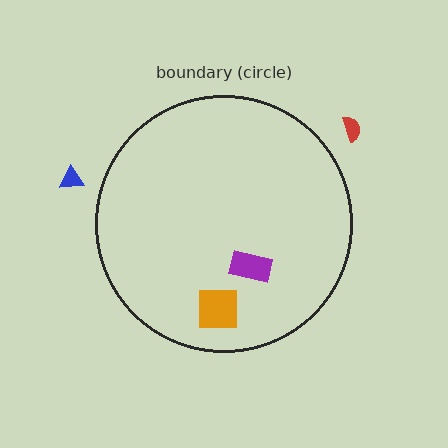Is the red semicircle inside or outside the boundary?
Outside.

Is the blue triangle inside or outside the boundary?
Outside.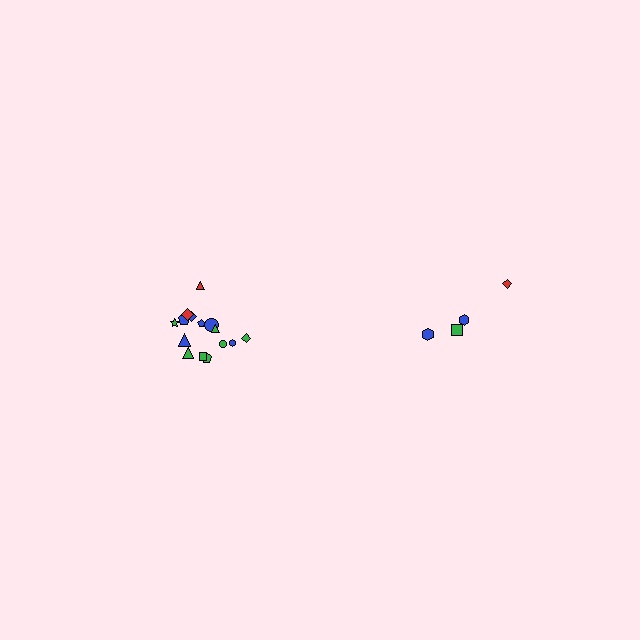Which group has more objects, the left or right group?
The left group.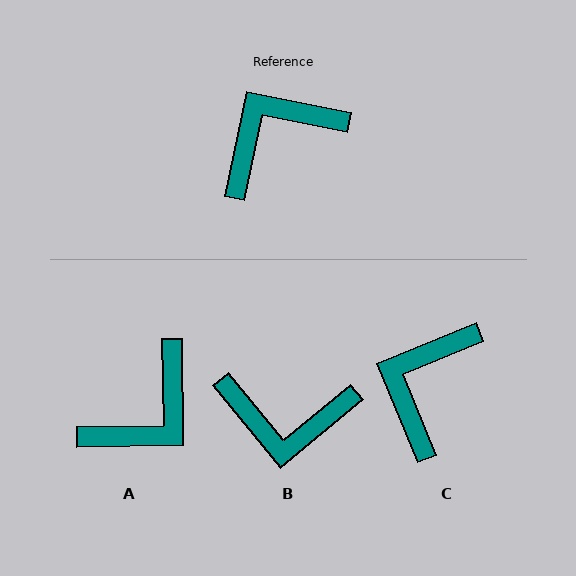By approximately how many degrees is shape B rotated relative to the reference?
Approximately 141 degrees counter-clockwise.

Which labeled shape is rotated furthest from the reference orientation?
A, about 168 degrees away.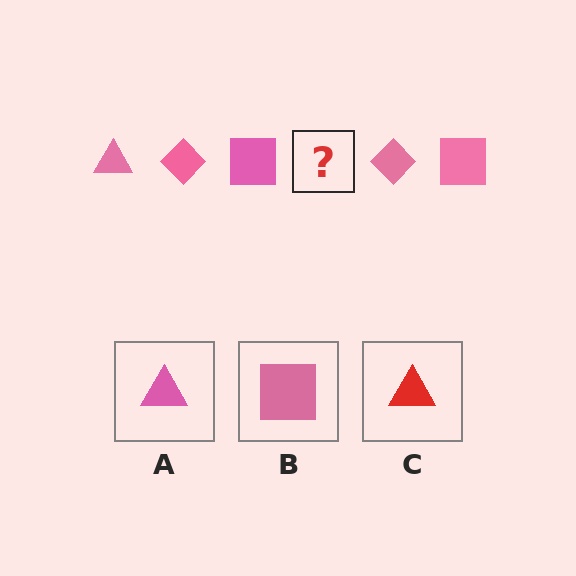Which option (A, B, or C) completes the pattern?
A.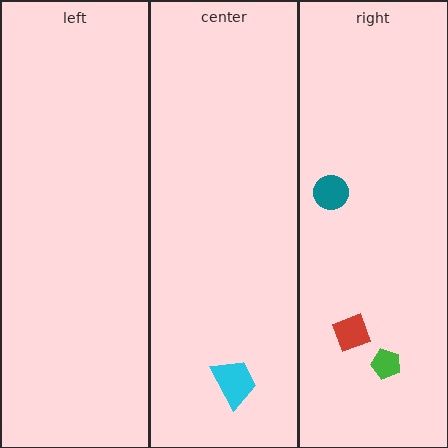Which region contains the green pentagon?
The right region.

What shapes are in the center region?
The cyan trapezoid.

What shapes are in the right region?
The green pentagon, the red diamond, the teal circle.